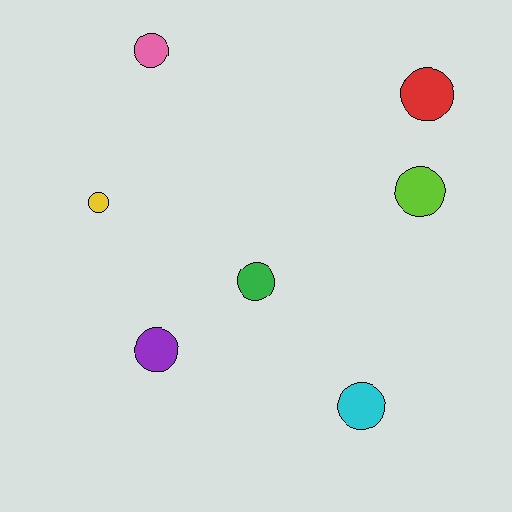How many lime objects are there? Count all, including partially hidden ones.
There is 1 lime object.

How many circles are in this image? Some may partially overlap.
There are 7 circles.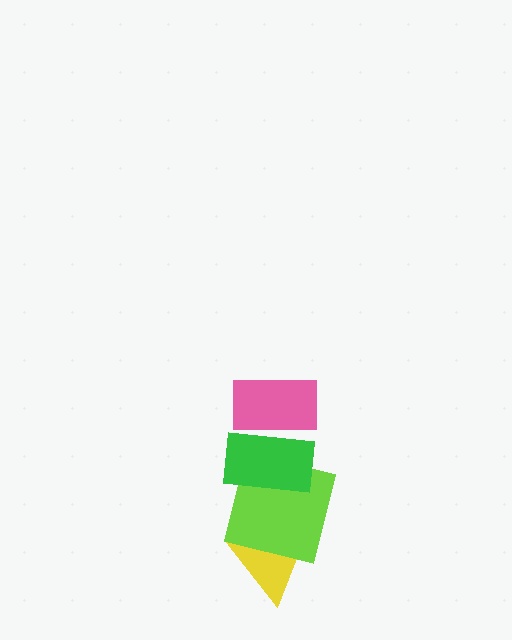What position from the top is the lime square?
The lime square is 3rd from the top.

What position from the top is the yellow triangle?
The yellow triangle is 4th from the top.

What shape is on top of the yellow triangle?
The lime square is on top of the yellow triangle.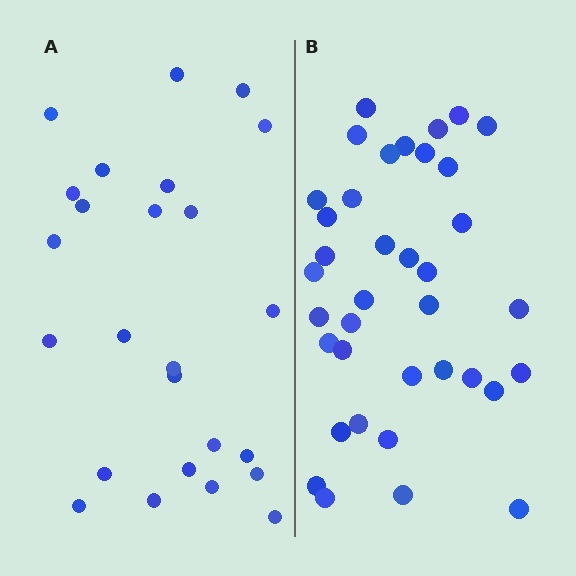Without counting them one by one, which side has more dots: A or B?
Region B (the right region) has more dots.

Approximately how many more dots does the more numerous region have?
Region B has roughly 12 or so more dots than region A.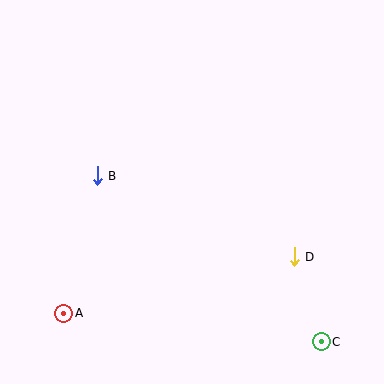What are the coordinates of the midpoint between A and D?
The midpoint between A and D is at (179, 285).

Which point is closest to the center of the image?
Point B at (97, 176) is closest to the center.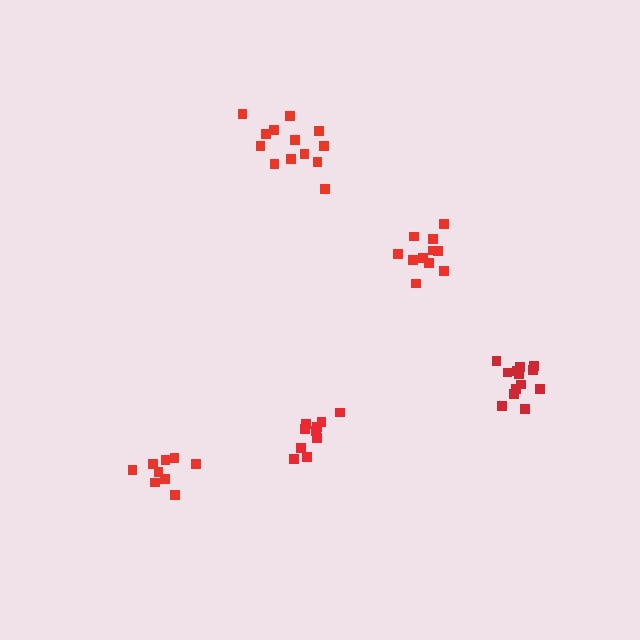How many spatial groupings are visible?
There are 5 spatial groupings.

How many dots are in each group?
Group 1: 13 dots, Group 2: 13 dots, Group 3: 11 dots, Group 4: 10 dots, Group 5: 9 dots (56 total).